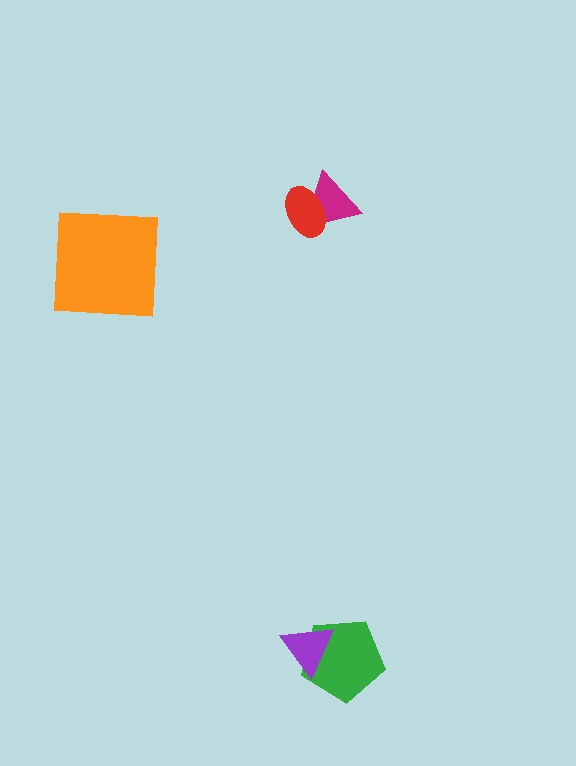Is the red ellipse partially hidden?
No, no other shape covers it.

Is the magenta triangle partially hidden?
Yes, it is partially covered by another shape.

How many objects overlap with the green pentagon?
1 object overlaps with the green pentagon.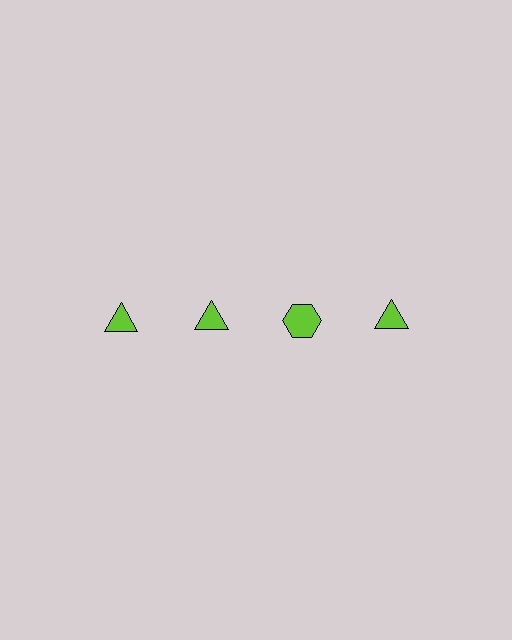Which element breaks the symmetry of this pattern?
The lime hexagon in the top row, center column breaks the symmetry. All other shapes are lime triangles.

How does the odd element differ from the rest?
It has a different shape: hexagon instead of triangle.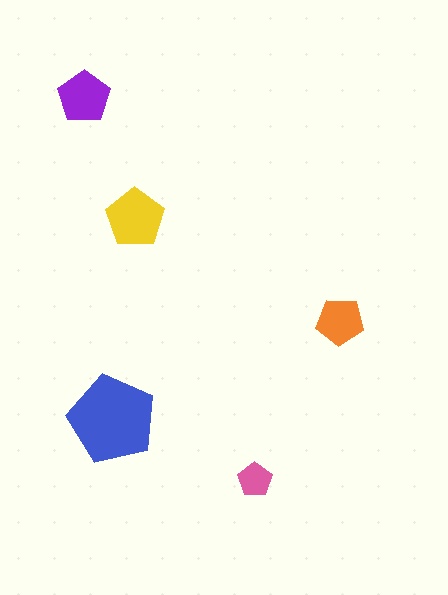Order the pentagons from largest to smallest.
the blue one, the yellow one, the purple one, the orange one, the pink one.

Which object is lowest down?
The pink pentagon is bottommost.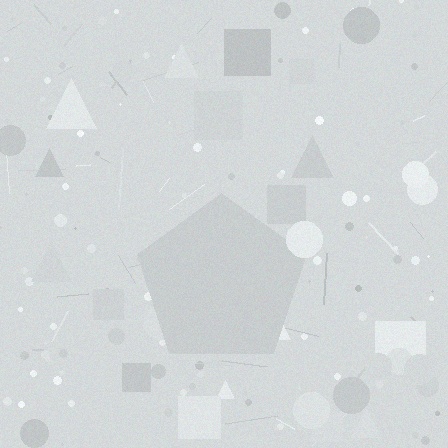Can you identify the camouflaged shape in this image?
The camouflaged shape is a pentagon.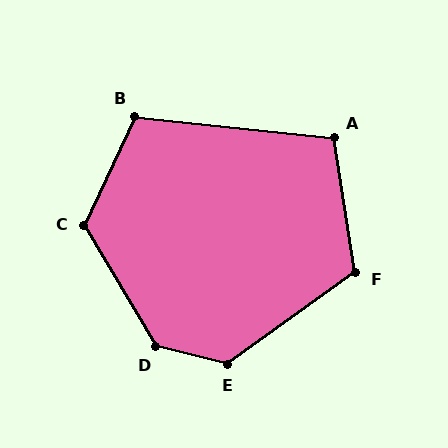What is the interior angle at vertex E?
Approximately 130 degrees (obtuse).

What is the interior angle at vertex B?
Approximately 109 degrees (obtuse).